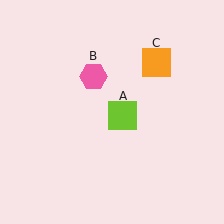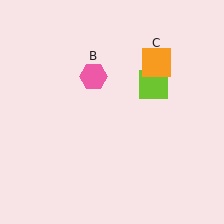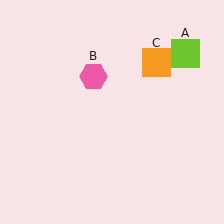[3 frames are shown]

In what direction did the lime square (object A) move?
The lime square (object A) moved up and to the right.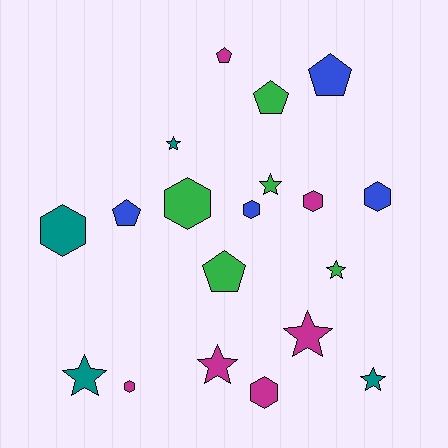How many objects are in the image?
There are 19 objects.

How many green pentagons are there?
There are 2 green pentagons.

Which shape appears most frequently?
Star, with 7 objects.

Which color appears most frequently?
Magenta, with 6 objects.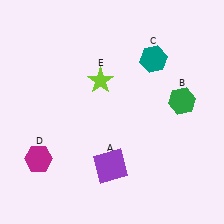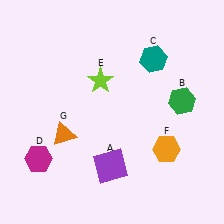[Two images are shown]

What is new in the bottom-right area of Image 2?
An orange hexagon (F) was added in the bottom-right area of Image 2.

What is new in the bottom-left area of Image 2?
An orange triangle (G) was added in the bottom-left area of Image 2.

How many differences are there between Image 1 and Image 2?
There are 2 differences between the two images.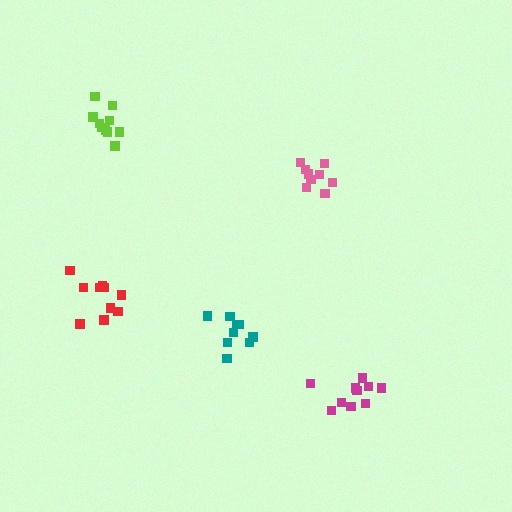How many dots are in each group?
Group 1: 9 dots, Group 2: 9 dots, Group 3: 10 dots, Group 4: 10 dots, Group 5: 10 dots (48 total).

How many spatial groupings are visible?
There are 5 spatial groupings.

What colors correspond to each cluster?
The clusters are colored: pink, teal, red, lime, magenta.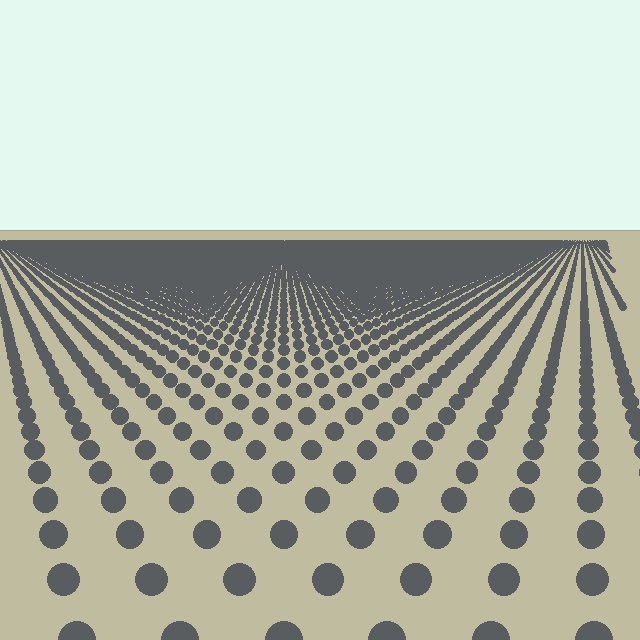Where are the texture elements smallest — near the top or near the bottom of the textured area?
Near the top.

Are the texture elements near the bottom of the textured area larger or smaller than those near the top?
Larger. Near the bottom, elements are closer to the viewer and appear at a bigger on-screen size.